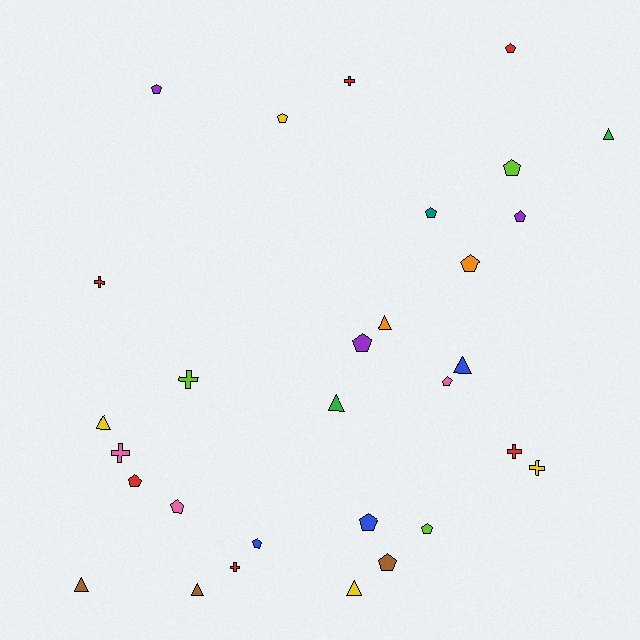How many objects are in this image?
There are 30 objects.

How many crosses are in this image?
There are 7 crosses.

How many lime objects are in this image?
There are 3 lime objects.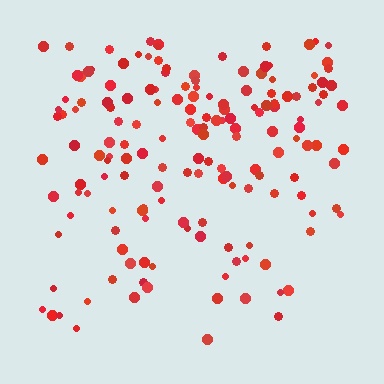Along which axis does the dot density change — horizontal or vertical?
Vertical.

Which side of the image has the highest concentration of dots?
The top.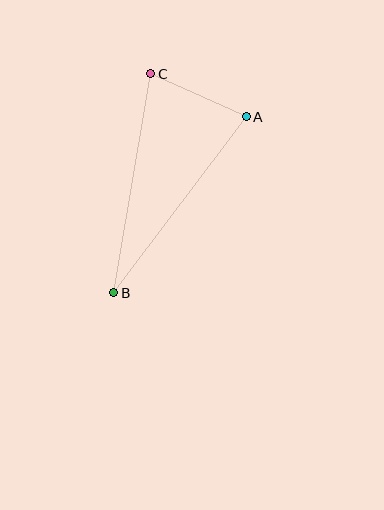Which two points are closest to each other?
Points A and C are closest to each other.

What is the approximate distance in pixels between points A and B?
The distance between A and B is approximately 220 pixels.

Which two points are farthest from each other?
Points B and C are farthest from each other.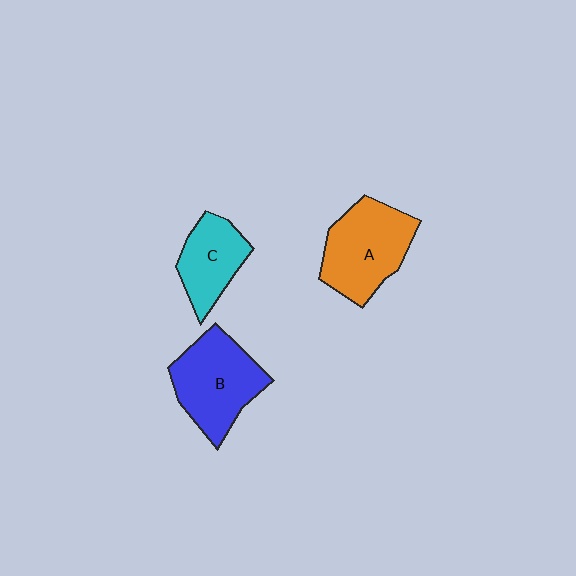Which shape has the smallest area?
Shape C (cyan).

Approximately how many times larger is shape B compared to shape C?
Approximately 1.5 times.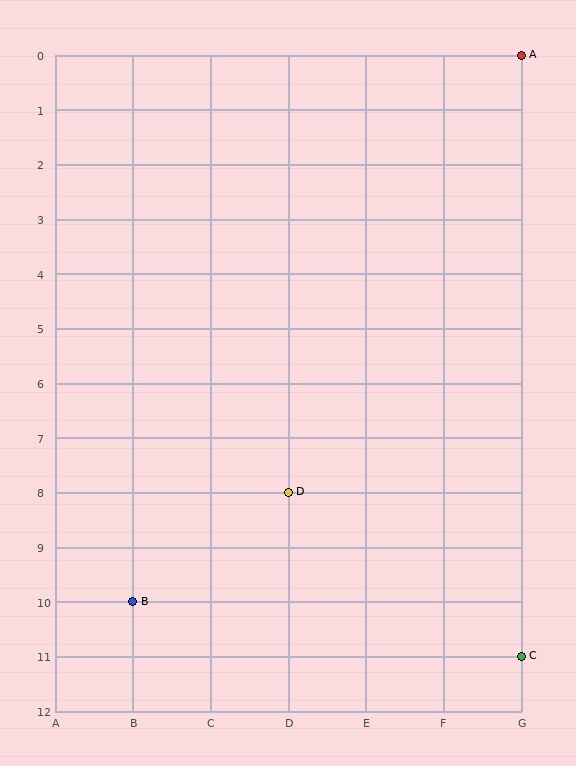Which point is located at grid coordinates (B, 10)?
Point B is at (B, 10).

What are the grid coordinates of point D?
Point D is at grid coordinates (D, 8).